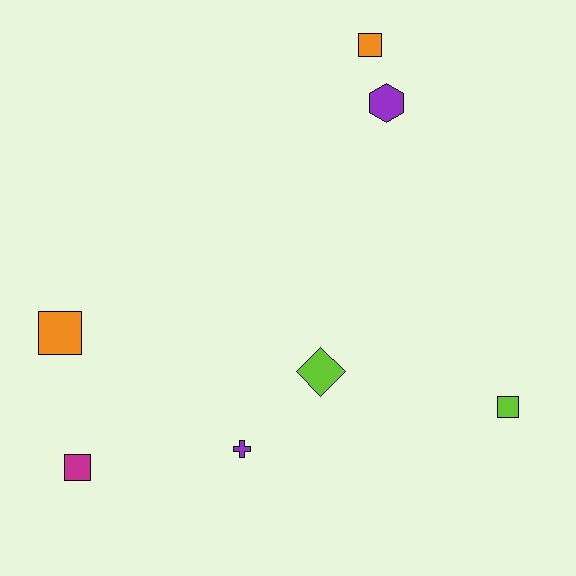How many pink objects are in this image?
There are no pink objects.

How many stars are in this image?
There are no stars.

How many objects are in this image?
There are 7 objects.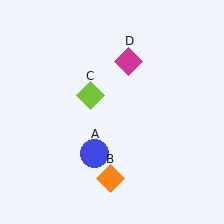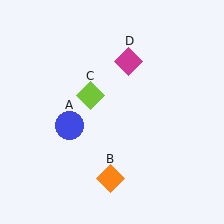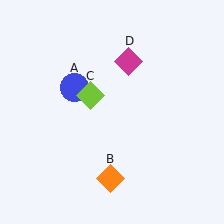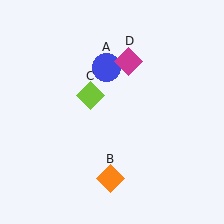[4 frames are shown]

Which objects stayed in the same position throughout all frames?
Orange diamond (object B) and lime diamond (object C) and magenta diamond (object D) remained stationary.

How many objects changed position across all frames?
1 object changed position: blue circle (object A).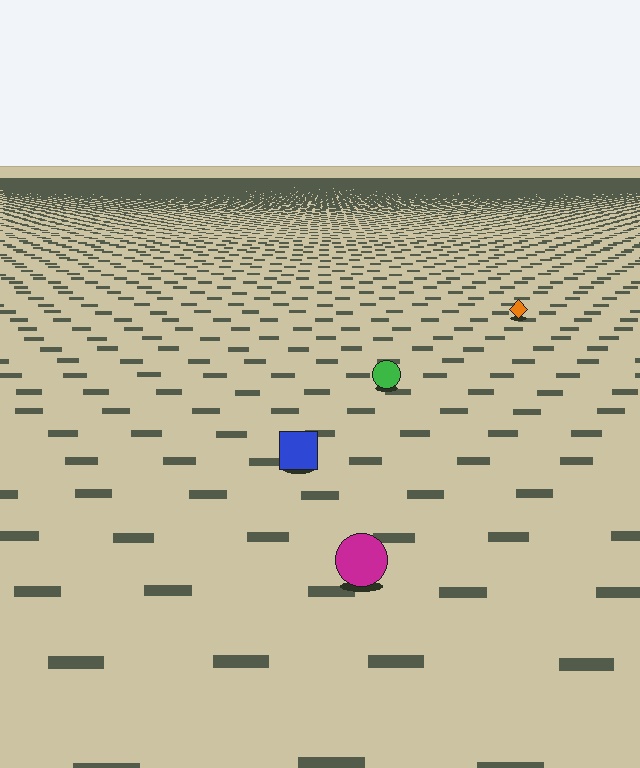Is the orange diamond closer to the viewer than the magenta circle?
No. The magenta circle is closer — you can tell from the texture gradient: the ground texture is coarser near it.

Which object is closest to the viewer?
The magenta circle is closest. The texture marks near it are larger and more spread out.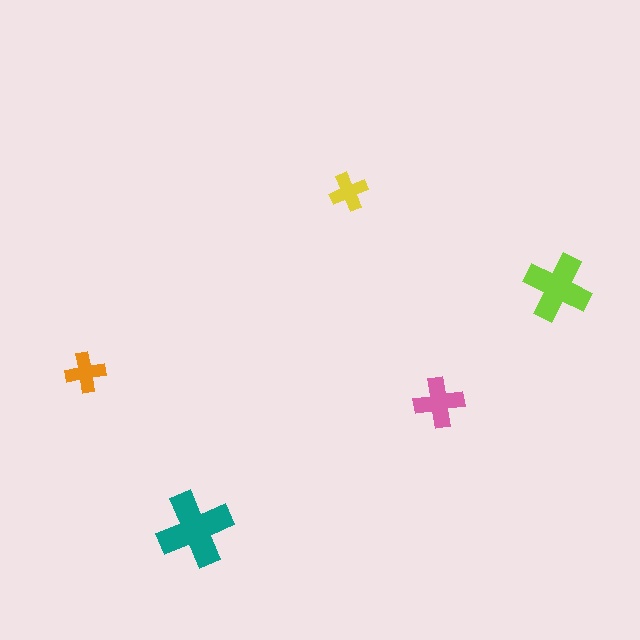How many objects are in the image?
There are 5 objects in the image.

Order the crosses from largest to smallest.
the teal one, the lime one, the pink one, the orange one, the yellow one.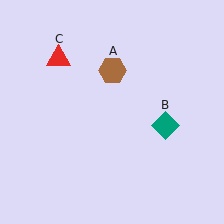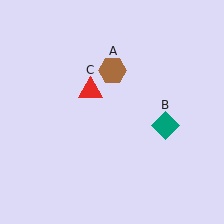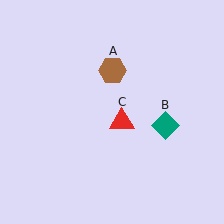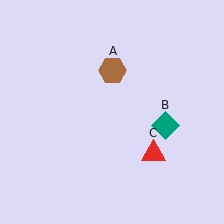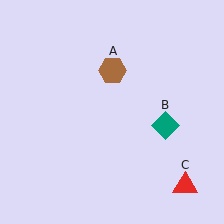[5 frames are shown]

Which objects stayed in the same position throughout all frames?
Brown hexagon (object A) and teal diamond (object B) remained stationary.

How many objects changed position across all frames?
1 object changed position: red triangle (object C).